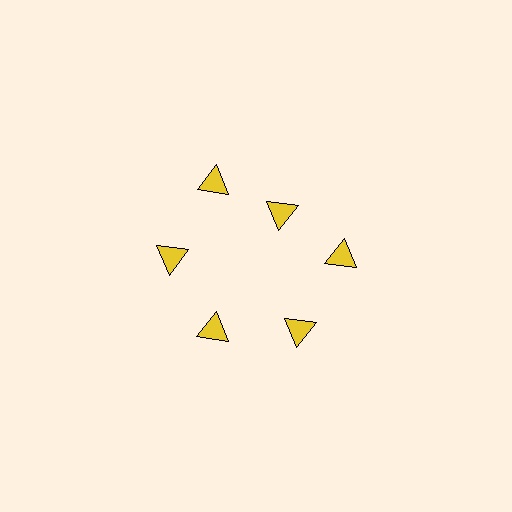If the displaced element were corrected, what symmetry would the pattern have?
It would have 6-fold rotational symmetry — the pattern would map onto itself every 60 degrees.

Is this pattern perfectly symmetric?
No. The 6 yellow triangles are arranged in a ring, but one element near the 1 o'clock position is pulled inward toward the center, breaking the 6-fold rotational symmetry.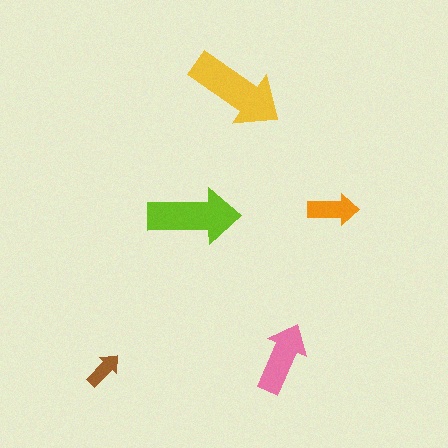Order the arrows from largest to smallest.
the yellow one, the lime one, the pink one, the orange one, the brown one.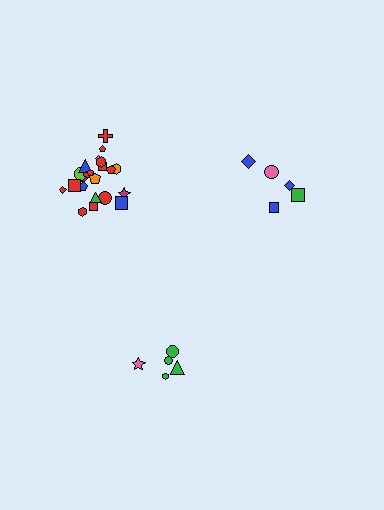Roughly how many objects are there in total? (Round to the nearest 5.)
Roughly 30 objects in total.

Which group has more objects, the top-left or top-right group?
The top-left group.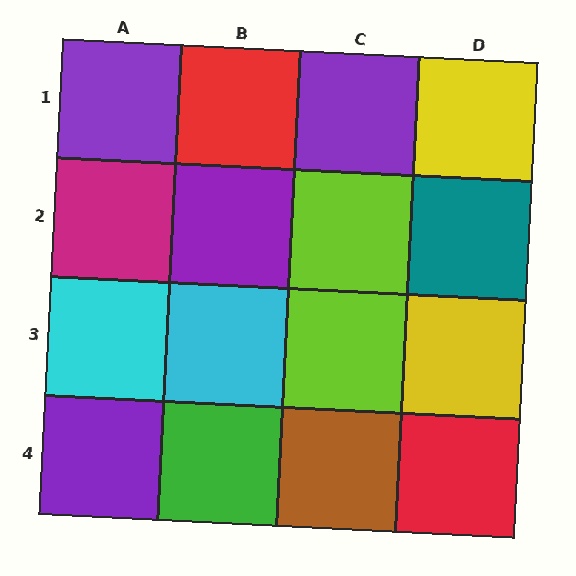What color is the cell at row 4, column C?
Brown.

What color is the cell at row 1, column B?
Red.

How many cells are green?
1 cell is green.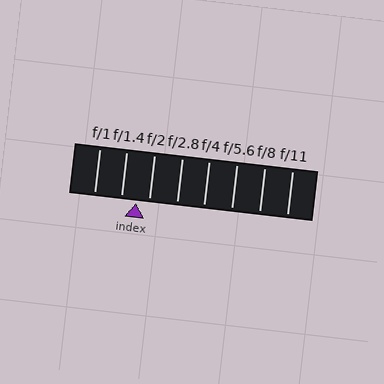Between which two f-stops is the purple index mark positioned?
The index mark is between f/1.4 and f/2.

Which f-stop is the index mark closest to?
The index mark is closest to f/2.